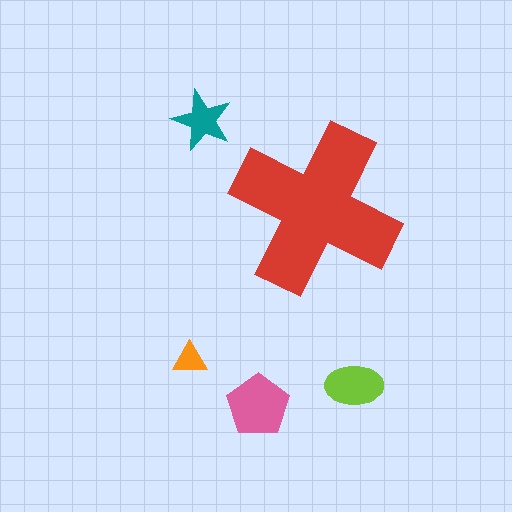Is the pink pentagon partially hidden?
No, the pink pentagon is fully visible.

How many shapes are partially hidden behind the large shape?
0 shapes are partially hidden.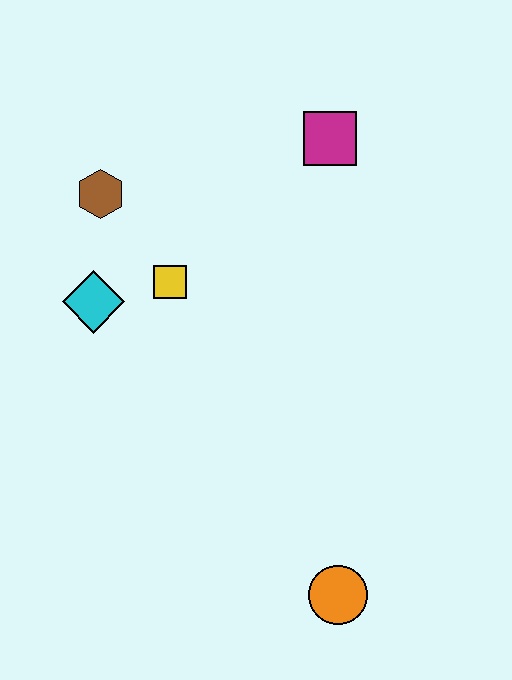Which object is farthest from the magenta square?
The orange circle is farthest from the magenta square.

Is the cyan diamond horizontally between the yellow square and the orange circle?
No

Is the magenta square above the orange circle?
Yes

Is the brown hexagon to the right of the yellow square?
No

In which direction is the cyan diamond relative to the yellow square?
The cyan diamond is to the left of the yellow square.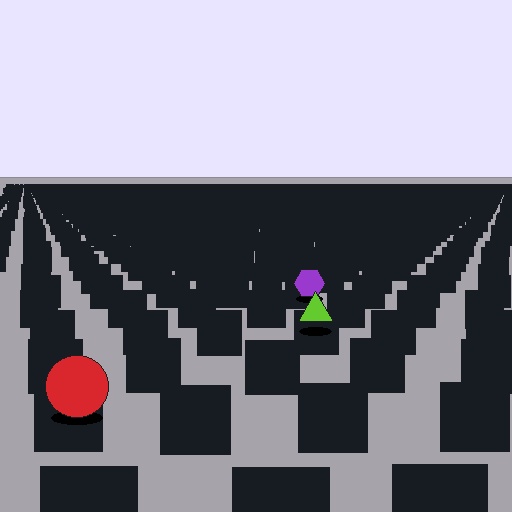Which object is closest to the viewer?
The red circle is closest. The texture marks near it are larger and more spread out.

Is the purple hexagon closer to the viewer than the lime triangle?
No. The lime triangle is closer — you can tell from the texture gradient: the ground texture is coarser near it.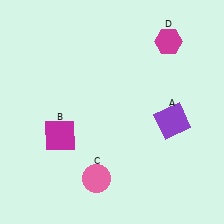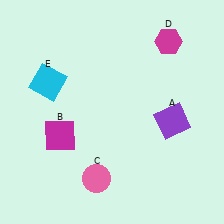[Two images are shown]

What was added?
A cyan square (E) was added in Image 2.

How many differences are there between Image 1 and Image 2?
There is 1 difference between the two images.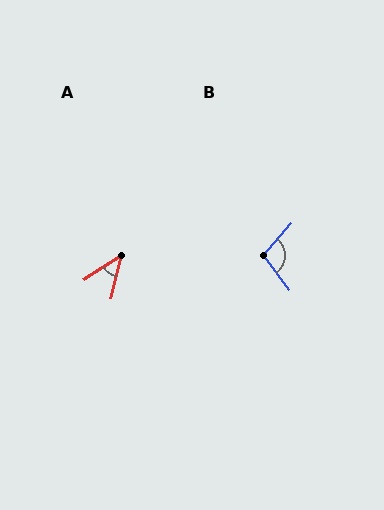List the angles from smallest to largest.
A (43°), B (102°).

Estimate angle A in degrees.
Approximately 43 degrees.